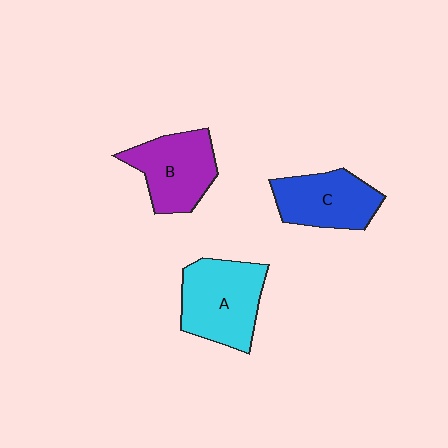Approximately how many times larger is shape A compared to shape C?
Approximately 1.2 times.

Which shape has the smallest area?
Shape C (blue).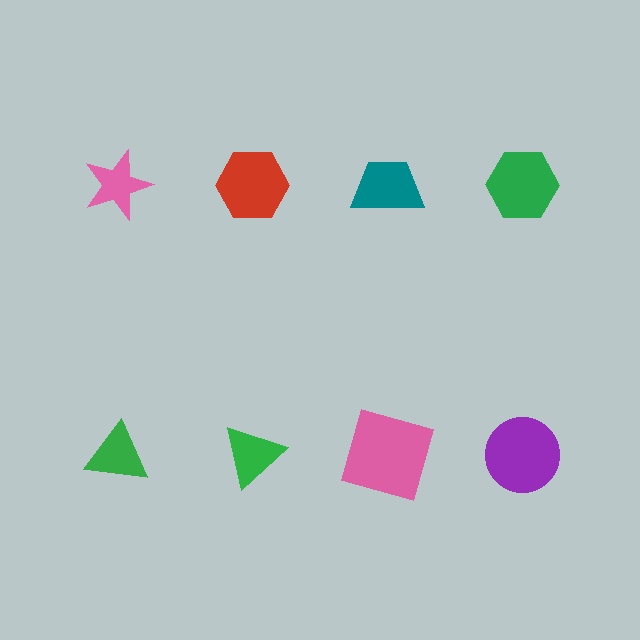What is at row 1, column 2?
A red hexagon.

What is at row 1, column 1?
A pink star.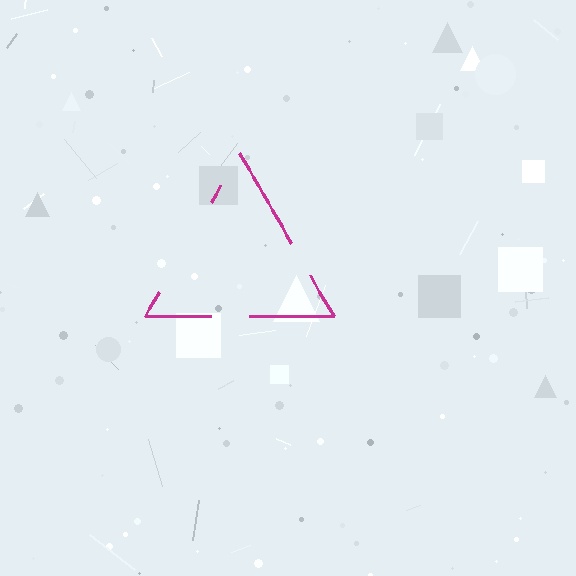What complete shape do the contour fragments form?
The contour fragments form a triangle.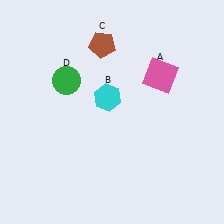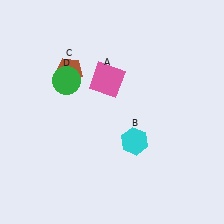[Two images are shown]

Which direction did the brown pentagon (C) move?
The brown pentagon (C) moved left.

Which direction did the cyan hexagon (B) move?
The cyan hexagon (B) moved down.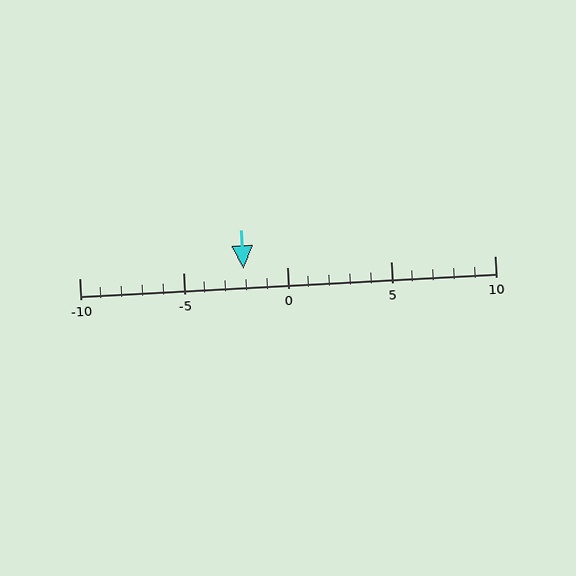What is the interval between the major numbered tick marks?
The major tick marks are spaced 5 units apart.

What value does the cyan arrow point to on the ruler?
The cyan arrow points to approximately -2.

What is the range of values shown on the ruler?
The ruler shows values from -10 to 10.